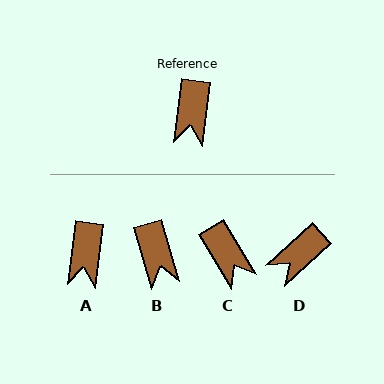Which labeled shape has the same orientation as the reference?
A.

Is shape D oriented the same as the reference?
No, it is off by about 40 degrees.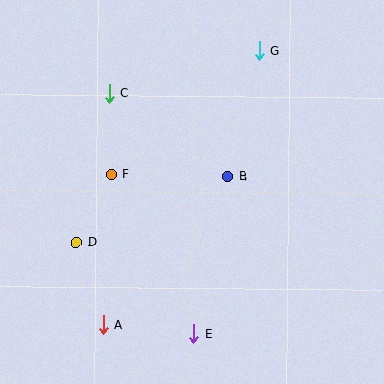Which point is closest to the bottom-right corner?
Point E is closest to the bottom-right corner.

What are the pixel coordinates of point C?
Point C is at (109, 93).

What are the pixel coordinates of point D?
Point D is at (76, 242).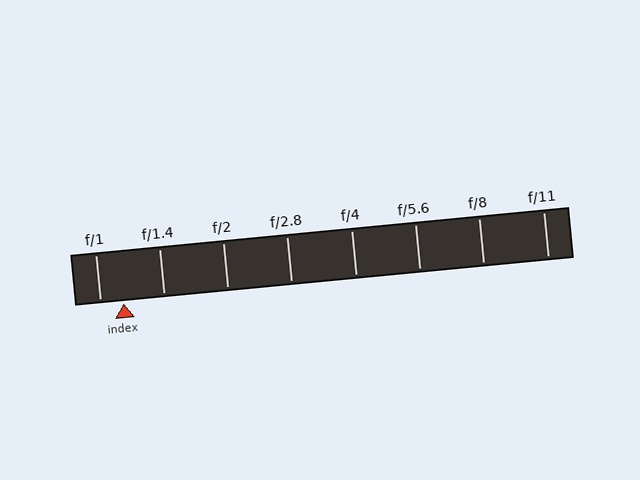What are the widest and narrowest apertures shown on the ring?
The widest aperture shown is f/1 and the narrowest is f/11.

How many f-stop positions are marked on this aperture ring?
There are 8 f-stop positions marked.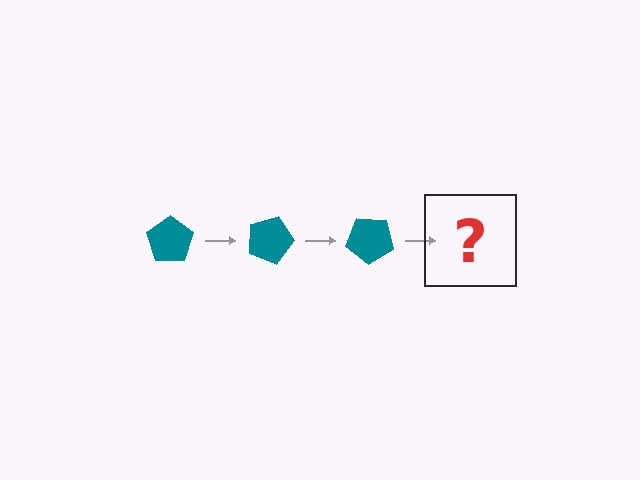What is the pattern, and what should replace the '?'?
The pattern is that the pentagon rotates 20 degrees each step. The '?' should be a teal pentagon rotated 60 degrees.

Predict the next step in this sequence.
The next step is a teal pentagon rotated 60 degrees.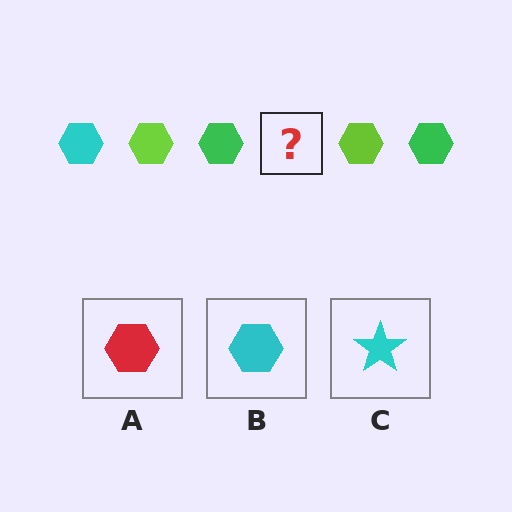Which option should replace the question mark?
Option B.